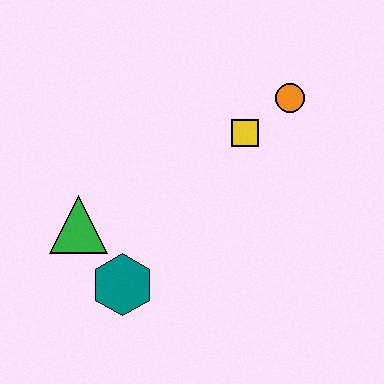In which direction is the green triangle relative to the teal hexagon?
The green triangle is above the teal hexagon.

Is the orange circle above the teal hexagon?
Yes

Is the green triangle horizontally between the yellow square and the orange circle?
No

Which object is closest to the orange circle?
The yellow square is closest to the orange circle.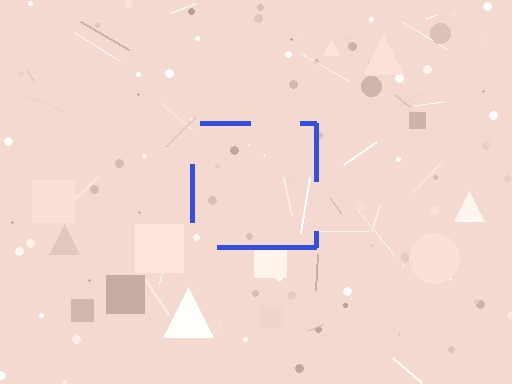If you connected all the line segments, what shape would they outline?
They would outline a square.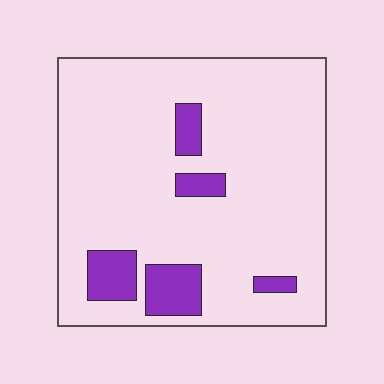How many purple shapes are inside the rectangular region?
5.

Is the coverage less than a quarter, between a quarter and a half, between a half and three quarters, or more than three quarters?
Less than a quarter.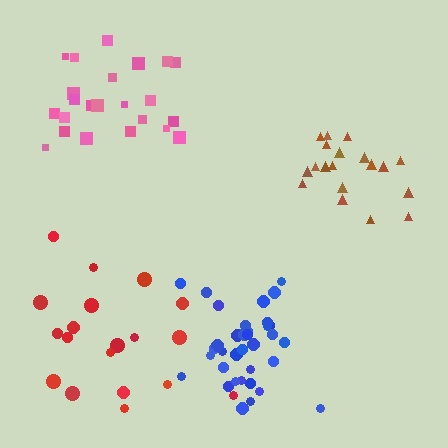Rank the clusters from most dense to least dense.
blue, brown, pink, red.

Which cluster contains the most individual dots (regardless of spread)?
Blue (35).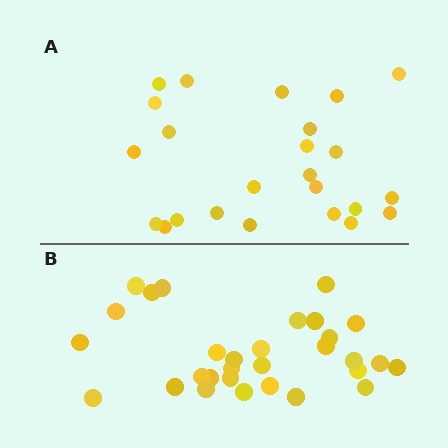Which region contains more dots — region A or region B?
Region B (the bottom region) has more dots.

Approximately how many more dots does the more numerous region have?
Region B has about 6 more dots than region A.